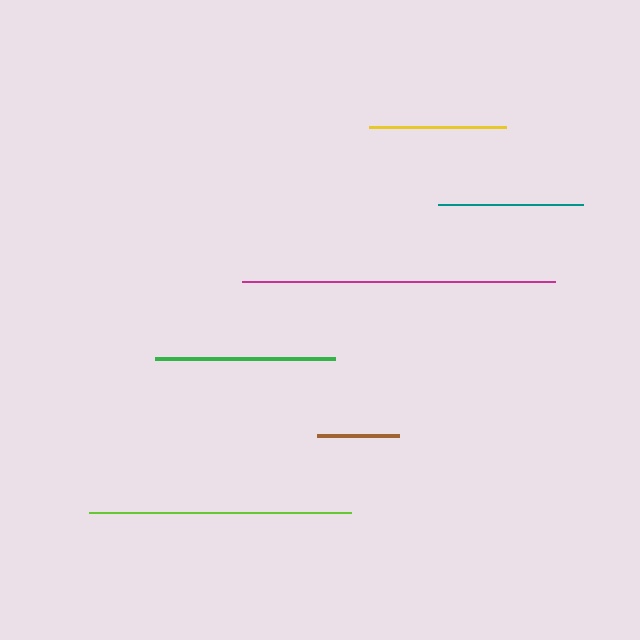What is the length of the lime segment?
The lime segment is approximately 262 pixels long.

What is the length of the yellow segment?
The yellow segment is approximately 137 pixels long.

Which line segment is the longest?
The magenta line is the longest at approximately 314 pixels.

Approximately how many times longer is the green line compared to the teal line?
The green line is approximately 1.2 times the length of the teal line.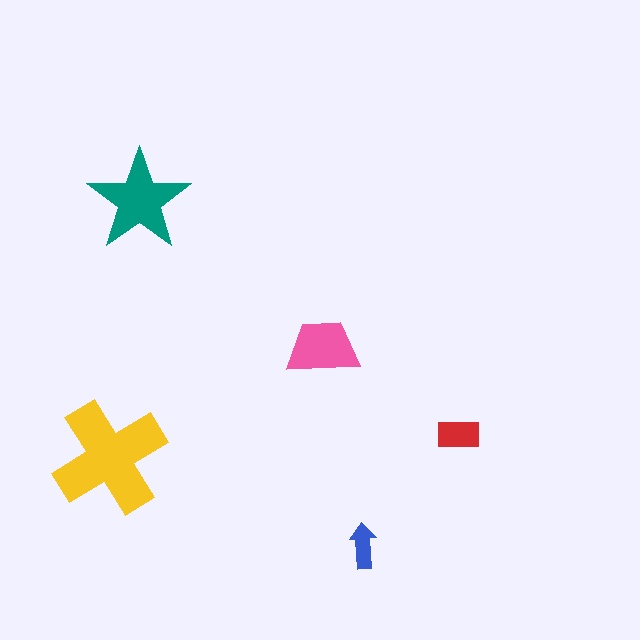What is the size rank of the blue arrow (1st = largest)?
5th.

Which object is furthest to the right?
The red rectangle is rightmost.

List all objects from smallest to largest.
The blue arrow, the red rectangle, the pink trapezoid, the teal star, the yellow cross.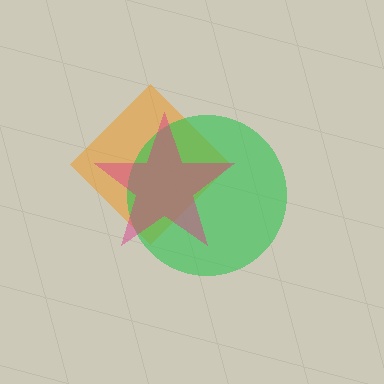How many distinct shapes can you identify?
There are 3 distinct shapes: an orange diamond, a green circle, a magenta star.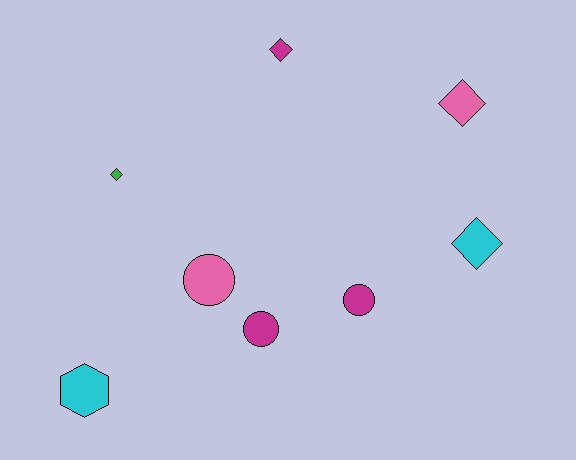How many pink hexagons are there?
There are no pink hexagons.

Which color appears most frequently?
Magenta, with 3 objects.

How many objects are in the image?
There are 8 objects.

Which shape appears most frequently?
Diamond, with 4 objects.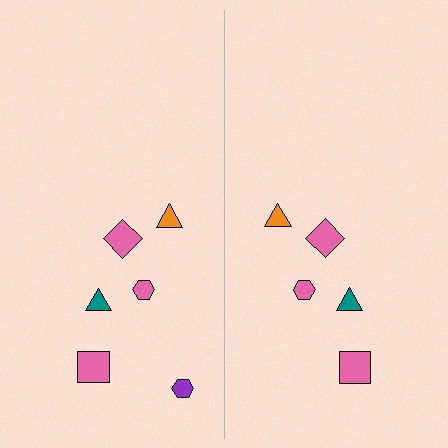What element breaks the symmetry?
A purple hexagon is missing from the right side.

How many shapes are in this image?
There are 11 shapes in this image.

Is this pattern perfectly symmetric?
No, the pattern is not perfectly symmetric. A purple hexagon is missing from the right side.